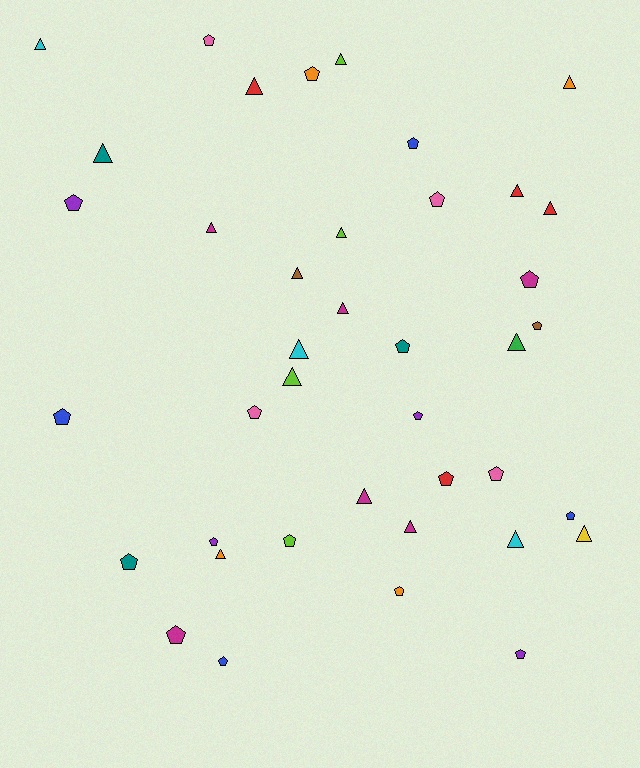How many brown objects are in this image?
There are 2 brown objects.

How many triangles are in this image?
There are 19 triangles.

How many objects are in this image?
There are 40 objects.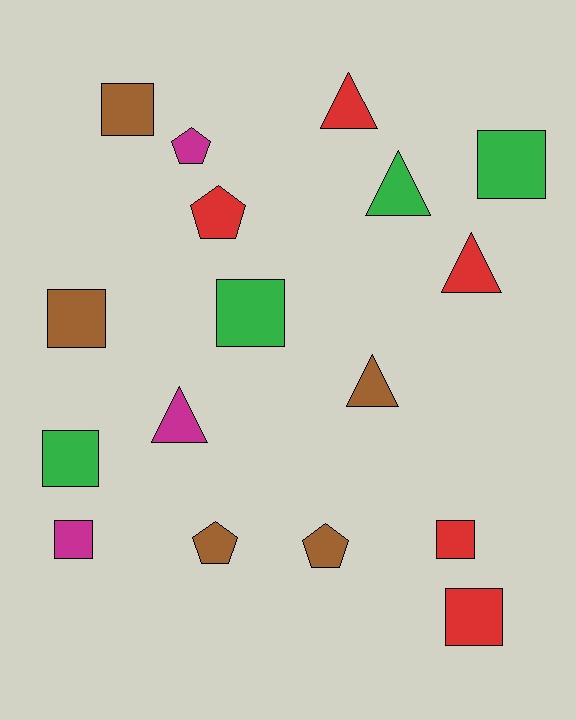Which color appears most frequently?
Brown, with 5 objects.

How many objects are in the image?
There are 17 objects.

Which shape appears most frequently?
Square, with 8 objects.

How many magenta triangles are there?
There is 1 magenta triangle.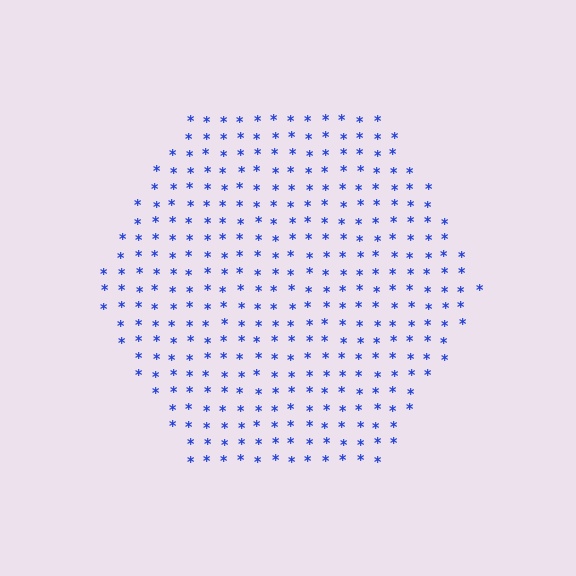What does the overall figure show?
The overall figure shows a hexagon.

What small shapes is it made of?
It is made of small asterisks.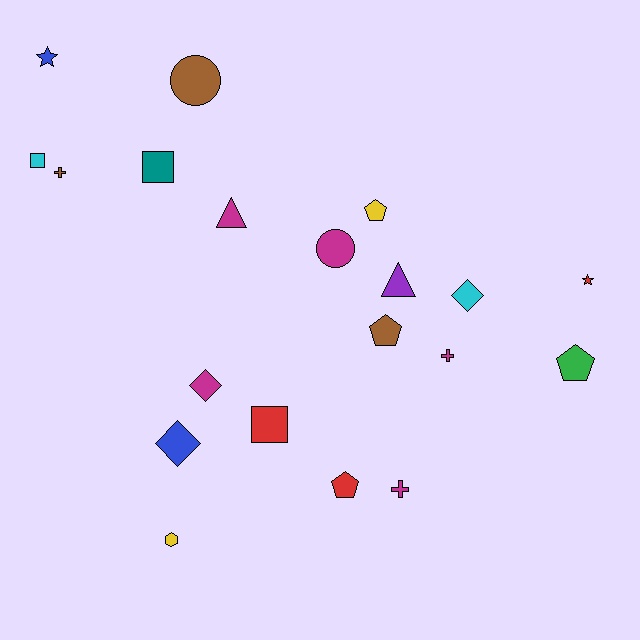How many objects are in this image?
There are 20 objects.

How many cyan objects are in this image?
There are 2 cyan objects.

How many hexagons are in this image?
There is 1 hexagon.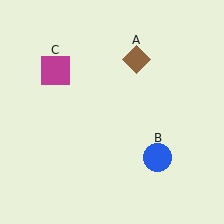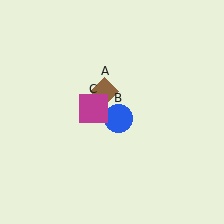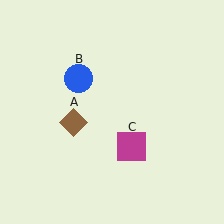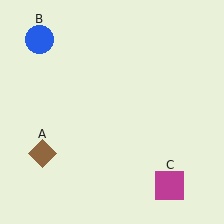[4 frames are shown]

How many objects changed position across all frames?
3 objects changed position: brown diamond (object A), blue circle (object B), magenta square (object C).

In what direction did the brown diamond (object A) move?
The brown diamond (object A) moved down and to the left.